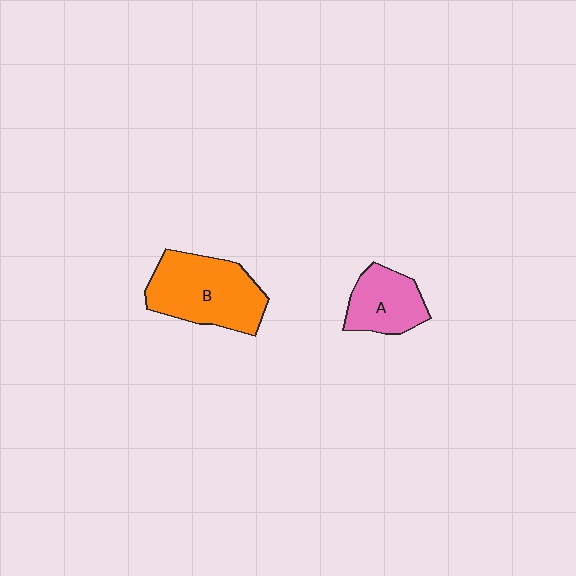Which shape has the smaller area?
Shape A (pink).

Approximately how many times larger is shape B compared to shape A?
Approximately 1.7 times.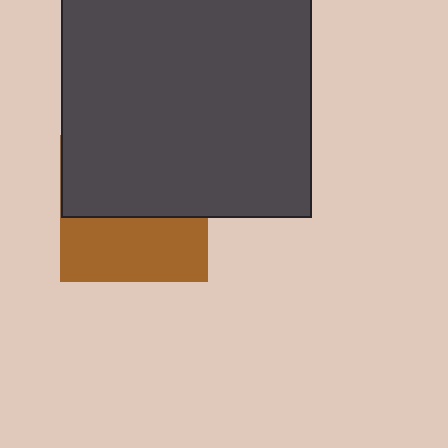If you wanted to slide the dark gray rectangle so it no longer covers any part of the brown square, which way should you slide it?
Slide it up — that is the most direct way to separate the two shapes.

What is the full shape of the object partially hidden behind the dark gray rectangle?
The partially hidden object is a brown square.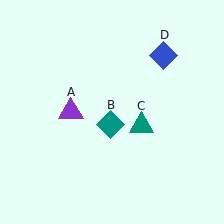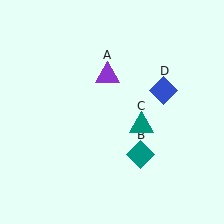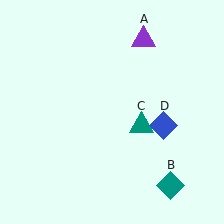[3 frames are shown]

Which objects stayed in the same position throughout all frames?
Teal triangle (object C) remained stationary.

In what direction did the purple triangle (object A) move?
The purple triangle (object A) moved up and to the right.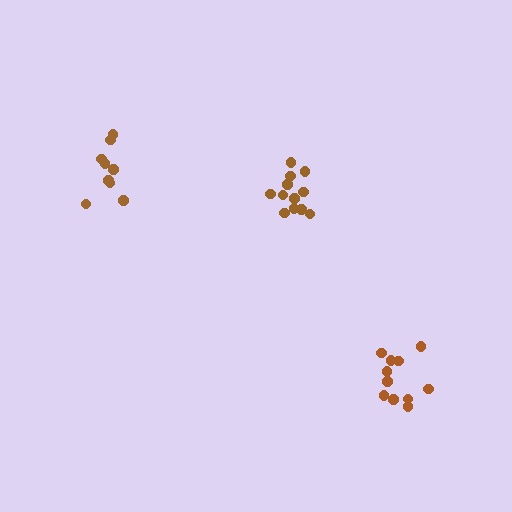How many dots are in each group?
Group 1: 9 dots, Group 2: 11 dots, Group 3: 13 dots (33 total).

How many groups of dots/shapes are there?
There are 3 groups.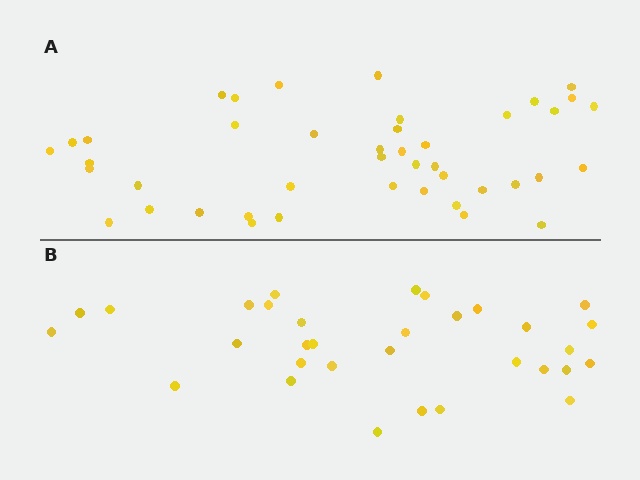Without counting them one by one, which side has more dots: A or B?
Region A (the top region) has more dots.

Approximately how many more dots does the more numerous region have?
Region A has roughly 12 or so more dots than region B.